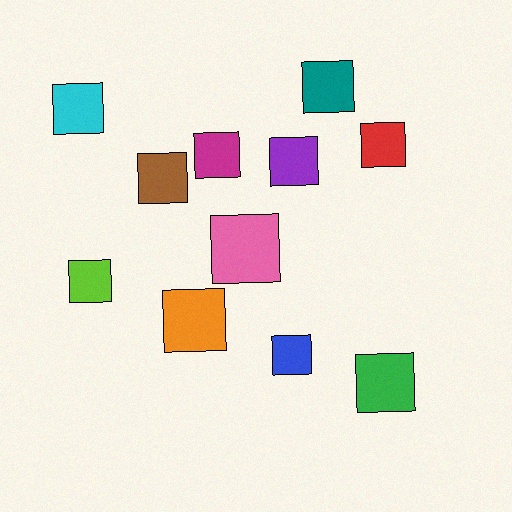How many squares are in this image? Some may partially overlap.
There are 11 squares.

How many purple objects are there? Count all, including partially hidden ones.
There is 1 purple object.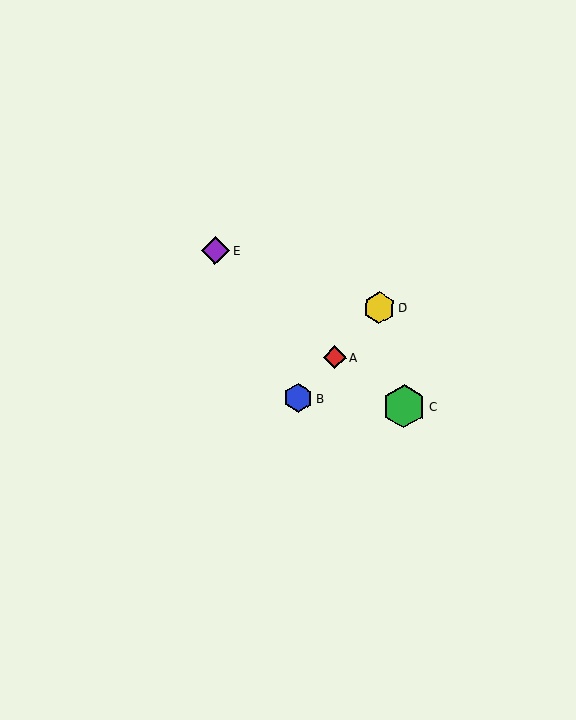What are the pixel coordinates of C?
Object C is at (404, 406).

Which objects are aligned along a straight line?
Objects A, B, D are aligned along a straight line.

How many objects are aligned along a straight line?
3 objects (A, B, D) are aligned along a straight line.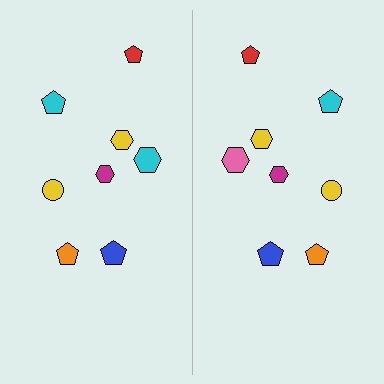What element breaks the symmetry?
The pink hexagon on the right side breaks the symmetry — its mirror counterpart is cyan.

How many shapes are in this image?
There are 16 shapes in this image.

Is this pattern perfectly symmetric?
No, the pattern is not perfectly symmetric. The pink hexagon on the right side breaks the symmetry — its mirror counterpart is cyan.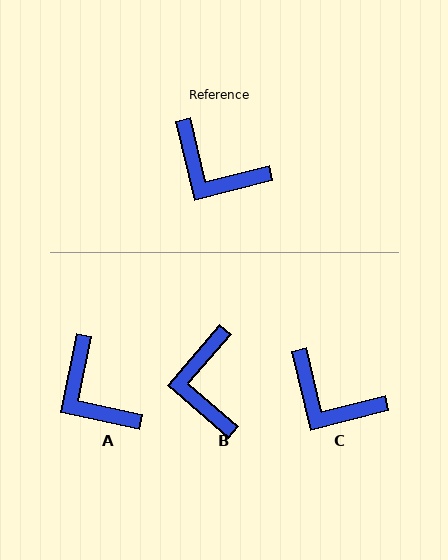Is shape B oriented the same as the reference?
No, it is off by about 54 degrees.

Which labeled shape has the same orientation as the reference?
C.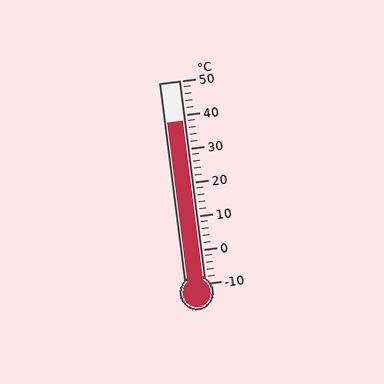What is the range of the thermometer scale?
The thermometer scale ranges from -10°C to 50°C.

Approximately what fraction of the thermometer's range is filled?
The thermometer is filled to approximately 80% of its range.